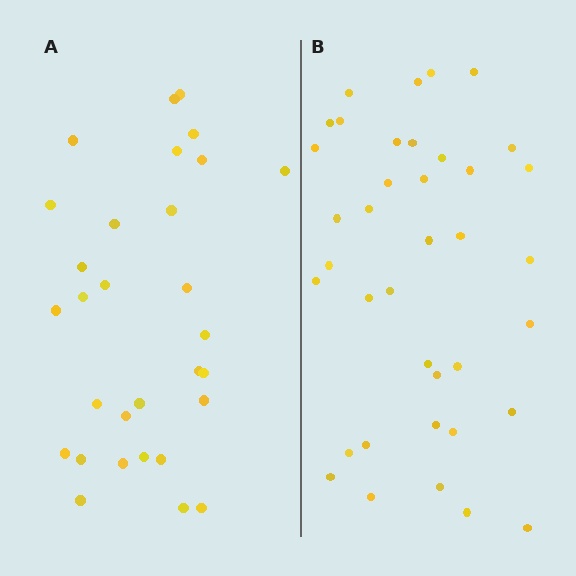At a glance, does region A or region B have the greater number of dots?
Region B (the right region) has more dots.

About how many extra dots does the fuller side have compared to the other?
Region B has roughly 8 or so more dots than region A.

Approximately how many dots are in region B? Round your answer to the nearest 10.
About 40 dots. (The exact count is 38, which rounds to 40.)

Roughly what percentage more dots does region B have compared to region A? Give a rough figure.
About 25% more.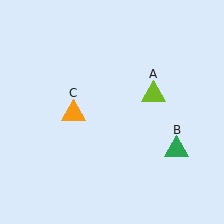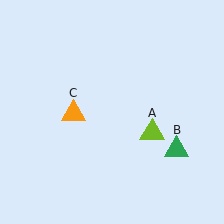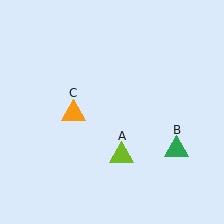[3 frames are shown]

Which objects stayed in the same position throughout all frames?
Green triangle (object B) and orange triangle (object C) remained stationary.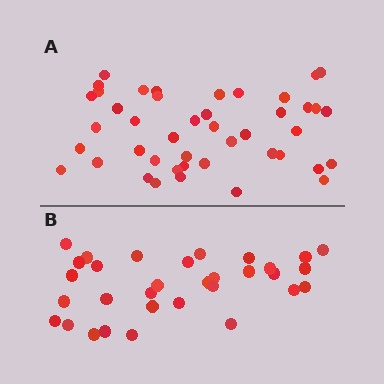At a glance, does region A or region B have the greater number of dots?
Region A (the top region) has more dots.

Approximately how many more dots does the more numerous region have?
Region A has roughly 12 or so more dots than region B.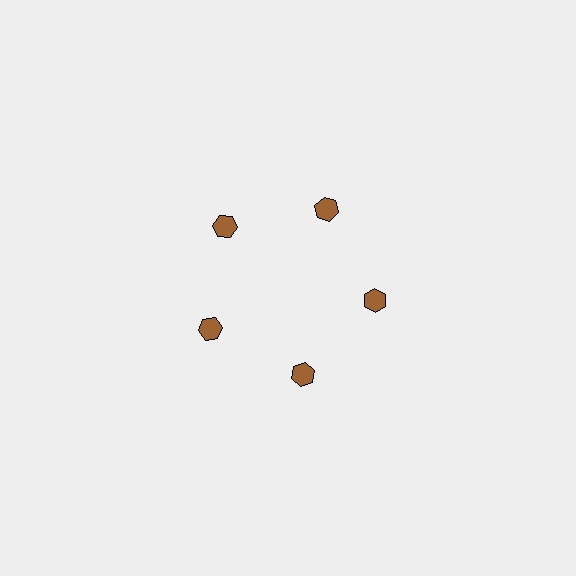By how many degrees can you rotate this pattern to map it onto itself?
The pattern maps onto itself every 72 degrees of rotation.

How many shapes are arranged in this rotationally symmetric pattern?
There are 5 shapes, arranged in 5 groups of 1.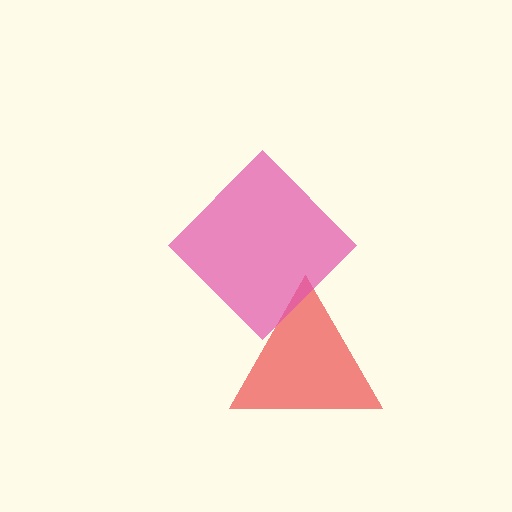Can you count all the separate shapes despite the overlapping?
Yes, there are 2 separate shapes.